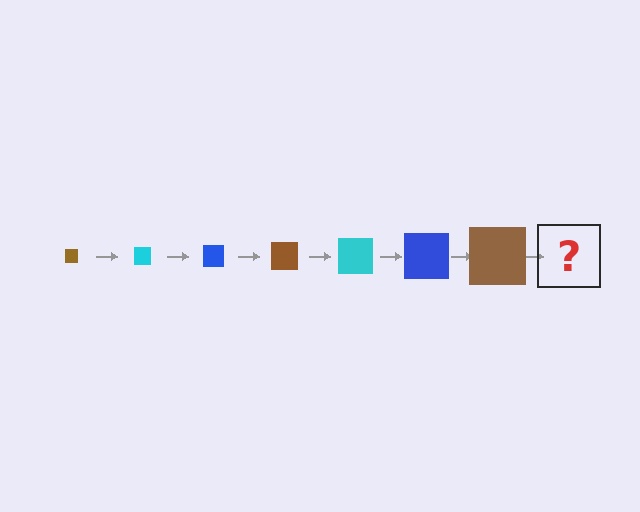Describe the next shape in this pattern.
It should be a cyan square, larger than the previous one.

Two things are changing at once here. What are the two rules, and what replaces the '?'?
The two rules are that the square grows larger each step and the color cycles through brown, cyan, and blue. The '?' should be a cyan square, larger than the previous one.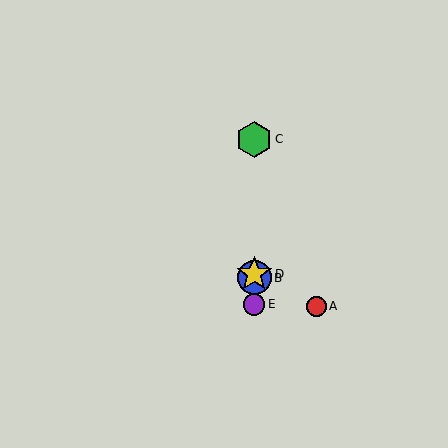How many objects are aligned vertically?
4 objects (B, C, D, E) are aligned vertically.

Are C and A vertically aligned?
No, C is at x≈254 and A is at x≈316.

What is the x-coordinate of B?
Object B is at x≈254.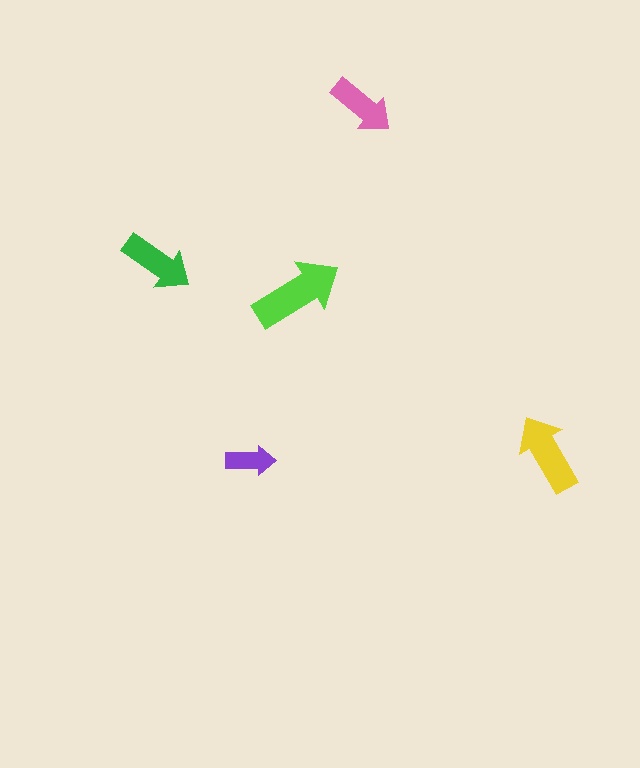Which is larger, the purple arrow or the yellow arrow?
The yellow one.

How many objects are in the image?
There are 5 objects in the image.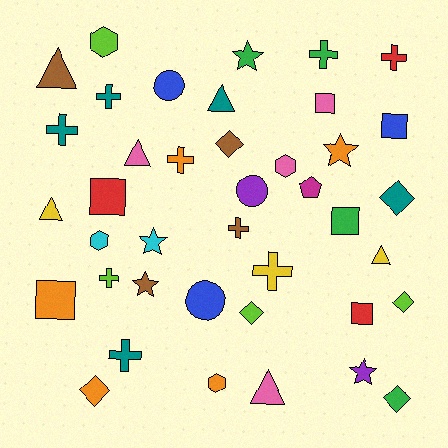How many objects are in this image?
There are 40 objects.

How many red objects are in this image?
There are 3 red objects.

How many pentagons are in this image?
There is 1 pentagon.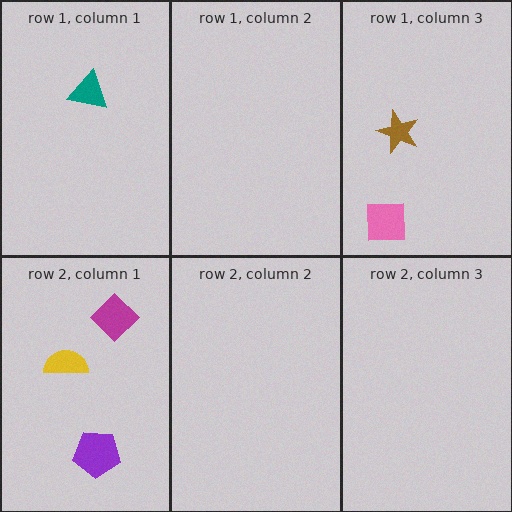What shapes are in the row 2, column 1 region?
The yellow semicircle, the purple pentagon, the magenta diamond.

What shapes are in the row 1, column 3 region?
The brown star, the pink square.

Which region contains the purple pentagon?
The row 2, column 1 region.